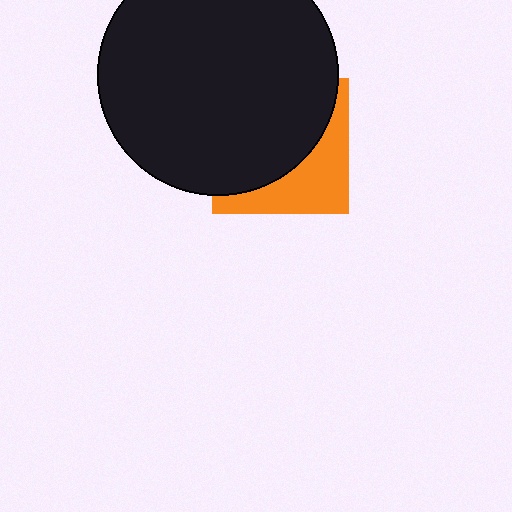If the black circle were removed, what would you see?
You would see the complete orange square.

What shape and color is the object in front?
The object in front is a black circle.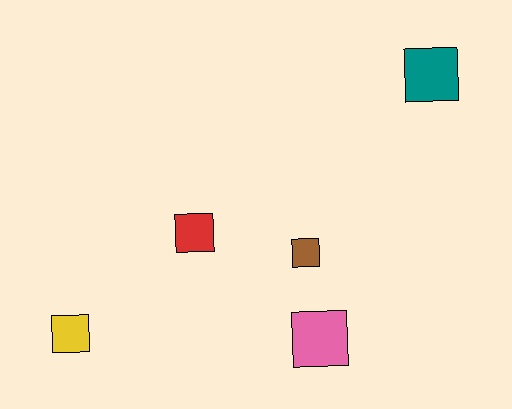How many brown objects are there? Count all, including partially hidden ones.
There is 1 brown object.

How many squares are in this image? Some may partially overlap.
There are 5 squares.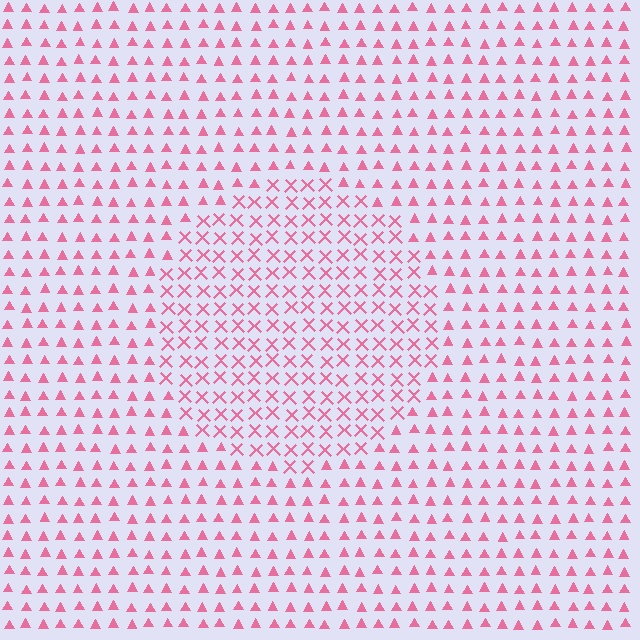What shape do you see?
I see a circle.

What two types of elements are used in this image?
The image uses X marks inside the circle region and triangles outside it.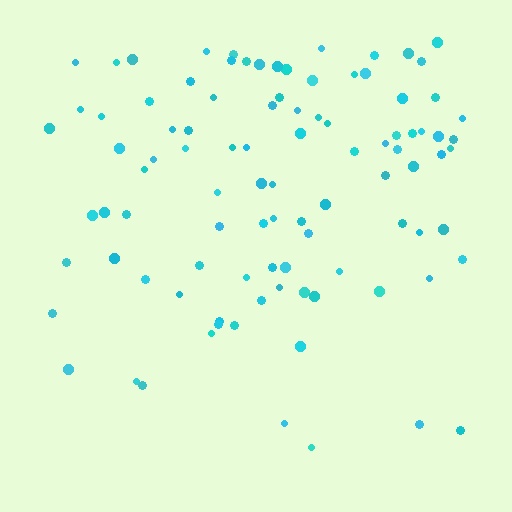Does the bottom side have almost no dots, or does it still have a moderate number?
Still a moderate number, just noticeably fewer than the top.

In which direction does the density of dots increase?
From bottom to top, with the top side densest.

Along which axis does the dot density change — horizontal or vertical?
Vertical.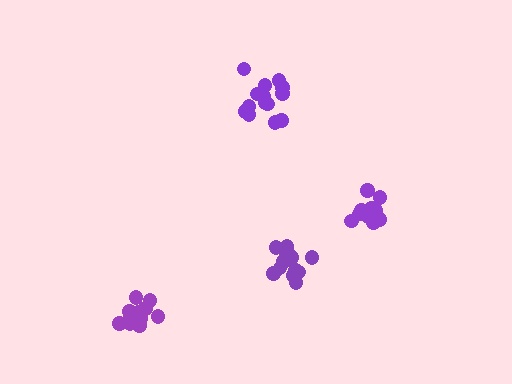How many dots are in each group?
Group 1: 14 dots, Group 2: 13 dots, Group 3: 13 dots, Group 4: 16 dots (56 total).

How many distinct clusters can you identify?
There are 4 distinct clusters.